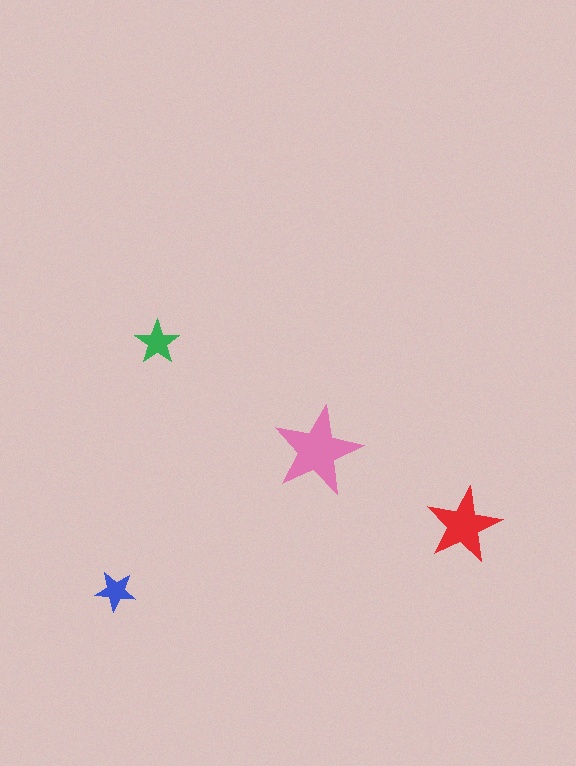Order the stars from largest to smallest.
the pink one, the red one, the green one, the blue one.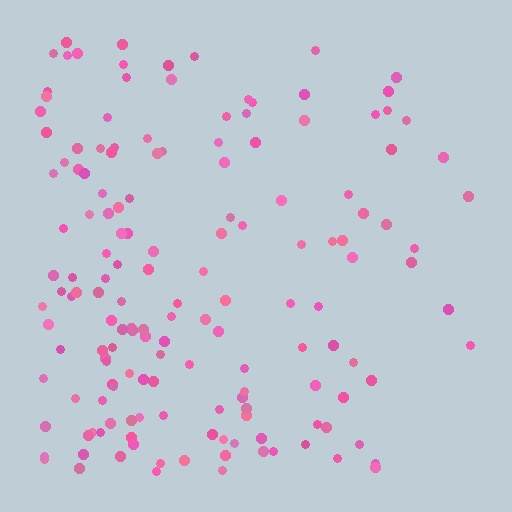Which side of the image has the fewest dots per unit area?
The right.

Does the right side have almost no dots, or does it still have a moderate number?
Still a moderate number, just noticeably fewer than the left.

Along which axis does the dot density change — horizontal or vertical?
Horizontal.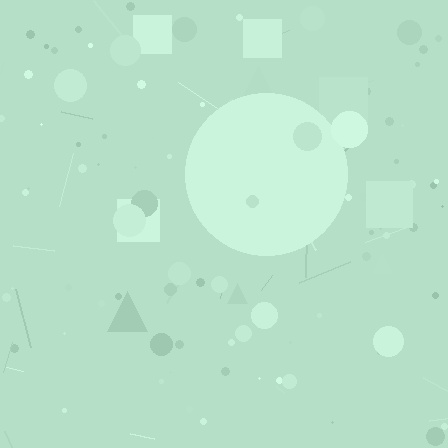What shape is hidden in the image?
A circle is hidden in the image.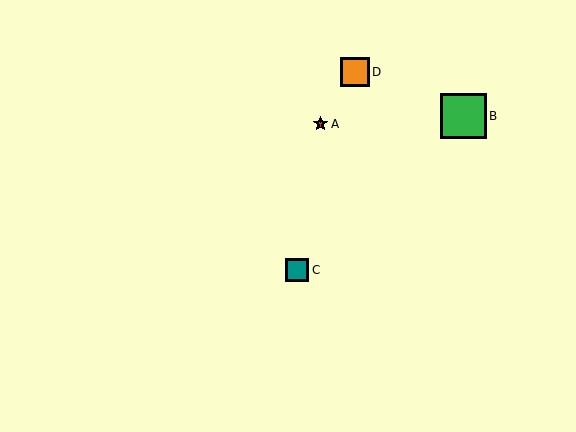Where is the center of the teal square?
The center of the teal square is at (297, 270).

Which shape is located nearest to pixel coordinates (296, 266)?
The teal square (labeled C) at (297, 270) is nearest to that location.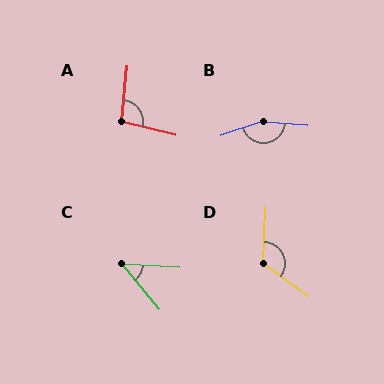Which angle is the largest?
B, at approximately 157 degrees.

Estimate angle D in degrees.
Approximately 124 degrees.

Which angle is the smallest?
C, at approximately 46 degrees.